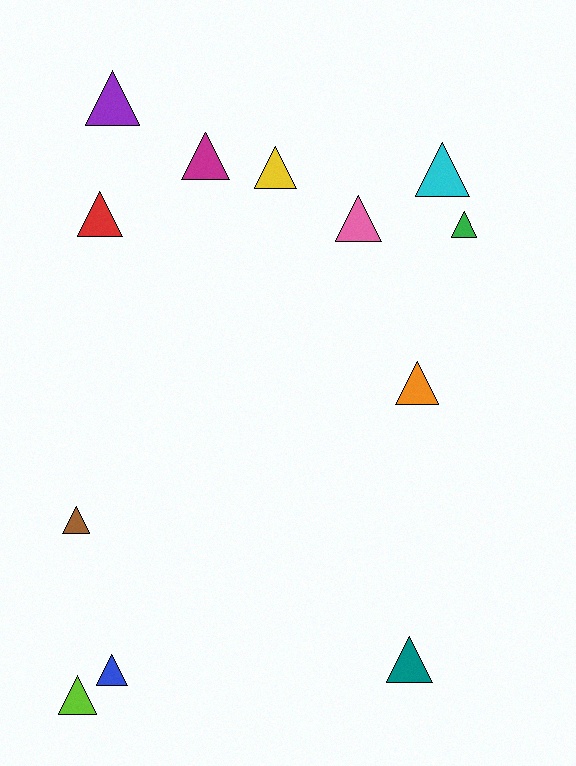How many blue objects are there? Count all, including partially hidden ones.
There is 1 blue object.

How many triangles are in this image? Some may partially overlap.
There are 12 triangles.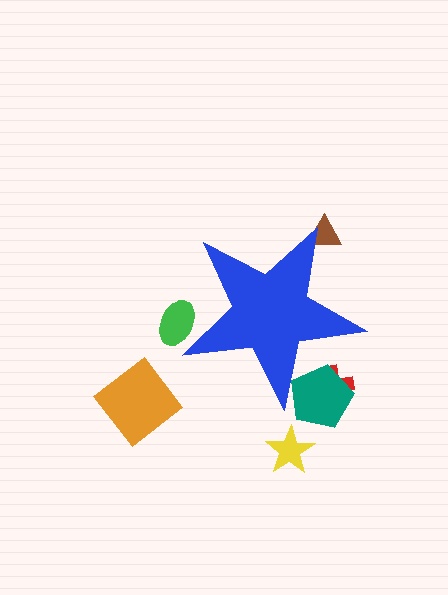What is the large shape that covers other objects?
A blue star.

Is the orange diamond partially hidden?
No, the orange diamond is fully visible.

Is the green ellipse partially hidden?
Yes, the green ellipse is partially hidden behind the blue star.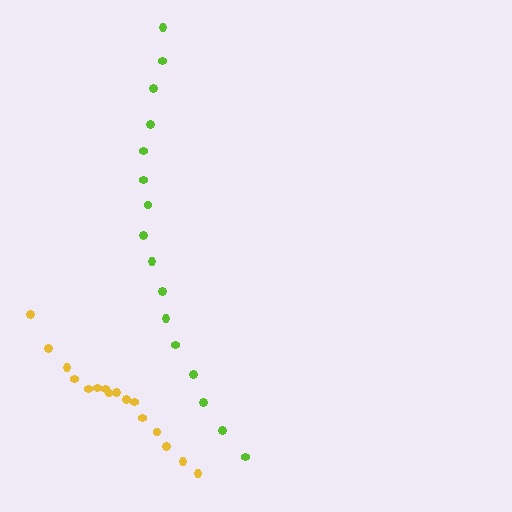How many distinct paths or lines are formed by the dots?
There are 2 distinct paths.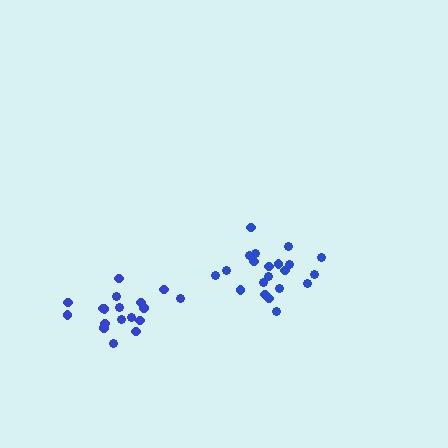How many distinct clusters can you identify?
There are 2 distinct clusters.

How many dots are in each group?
Group 1: 18 dots, Group 2: 21 dots (39 total).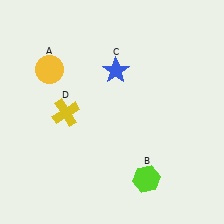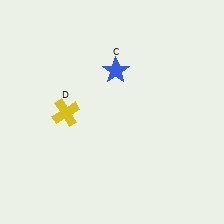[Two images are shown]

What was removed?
The lime hexagon (B), the yellow circle (A) were removed in Image 2.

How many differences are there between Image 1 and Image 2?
There are 2 differences between the two images.